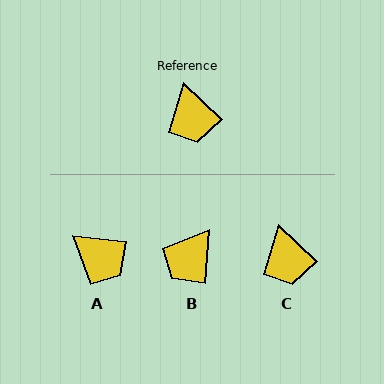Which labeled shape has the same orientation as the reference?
C.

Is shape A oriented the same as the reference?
No, it is off by about 37 degrees.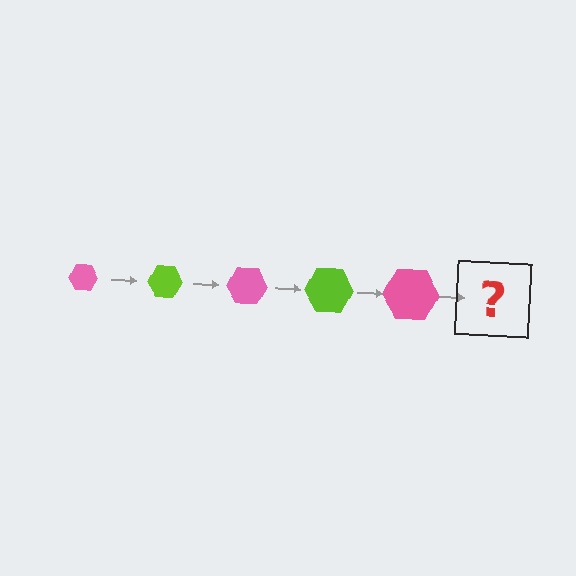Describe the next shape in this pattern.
It should be a lime hexagon, larger than the previous one.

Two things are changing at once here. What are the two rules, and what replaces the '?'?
The two rules are that the hexagon grows larger each step and the color cycles through pink and lime. The '?' should be a lime hexagon, larger than the previous one.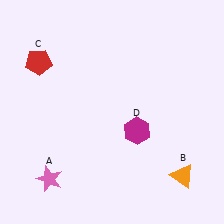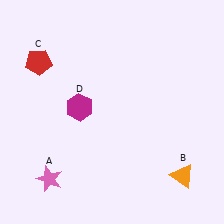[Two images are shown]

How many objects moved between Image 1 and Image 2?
1 object moved between the two images.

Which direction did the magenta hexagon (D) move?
The magenta hexagon (D) moved left.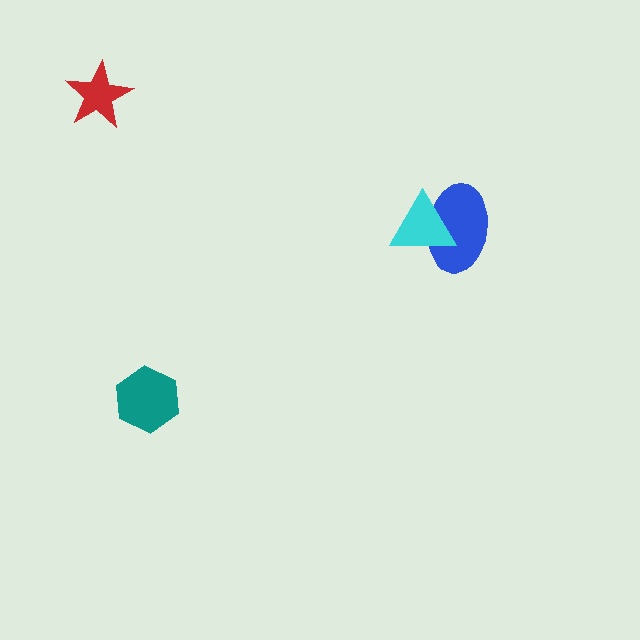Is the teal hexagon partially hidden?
No, no other shape covers it.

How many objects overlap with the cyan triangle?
1 object overlaps with the cyan triangle.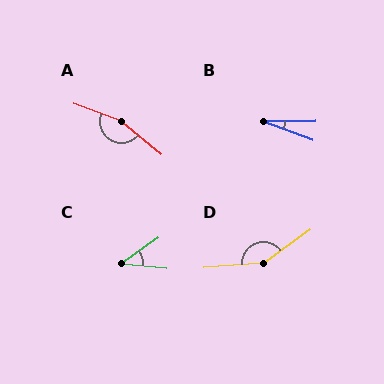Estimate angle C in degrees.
Approximately 41 degrees.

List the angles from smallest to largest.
B (21°), C (41°), D (148°), A (160°).